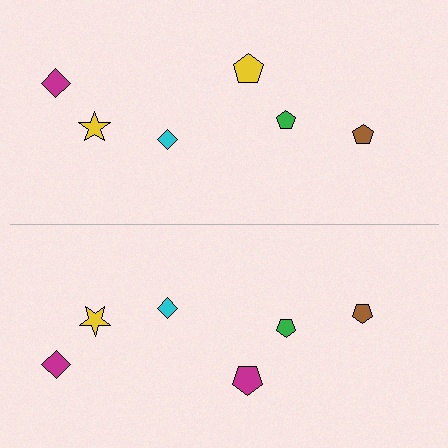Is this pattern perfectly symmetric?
No, the pattern is not perfectly symmetric. The magenta pentagon on the bottom side breaks the symmetry — its mirror counterpart is yellow.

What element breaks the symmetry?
The magenta pentagon on the bottom side breaks the symmetry — its mirror counterpart is yellow.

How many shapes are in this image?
There are 12 shapes in this image.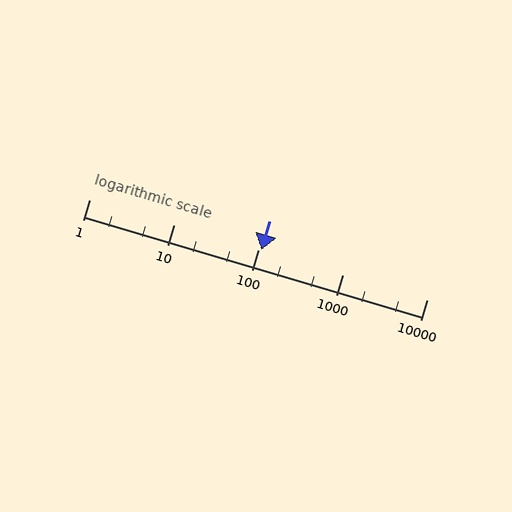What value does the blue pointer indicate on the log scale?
The pointer indicates approximately 110.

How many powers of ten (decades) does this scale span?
The scale spans 4 decades, from 1 to 10000.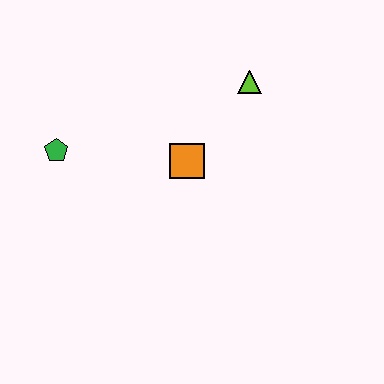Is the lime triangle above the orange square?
Yes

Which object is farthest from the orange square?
The green pentagon is farthest from the orange square.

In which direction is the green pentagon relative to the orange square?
The green pentagon is to the left of the orange square.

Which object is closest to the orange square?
The lime triangle is closest to the orange square.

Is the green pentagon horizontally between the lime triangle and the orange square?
No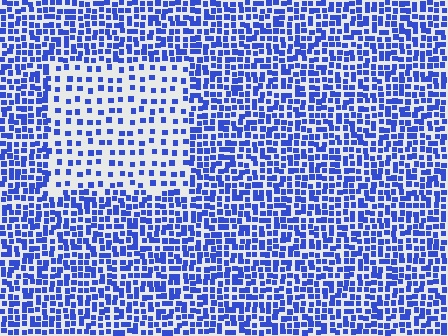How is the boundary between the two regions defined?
The boundary is defined by a change in element density (approximately 2.3x ratio). All elements are the same color, size, and shape.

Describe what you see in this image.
The image contains small blue elements arranged at two different densities. A rectangle-shaped region is visible where the elements are less densely packed than the surrounding area.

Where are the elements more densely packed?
The elements are more densely packed outside the rectangle boundary.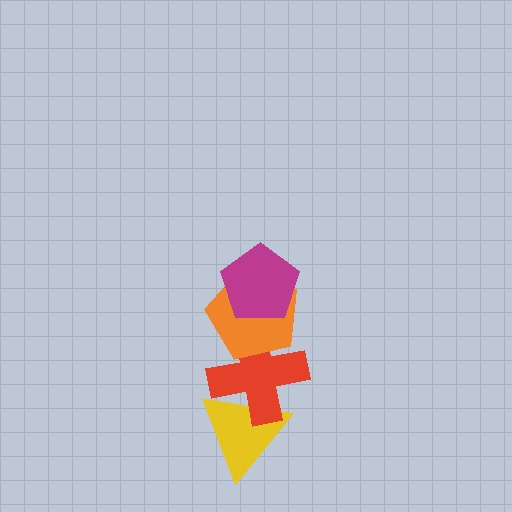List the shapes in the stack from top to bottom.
From top to bottom: the magenta pentagon, the orange pentagon, the red cross, the yellow triangle.